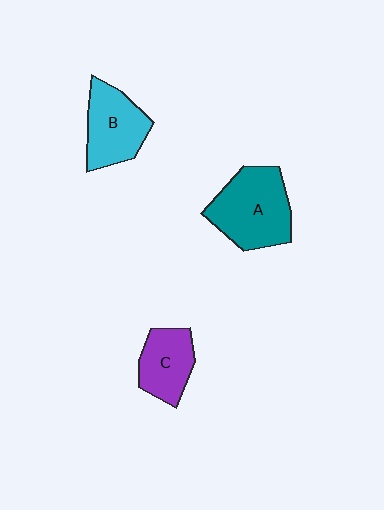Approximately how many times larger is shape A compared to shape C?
Approximately 1.6 times.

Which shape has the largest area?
Shape A (teal).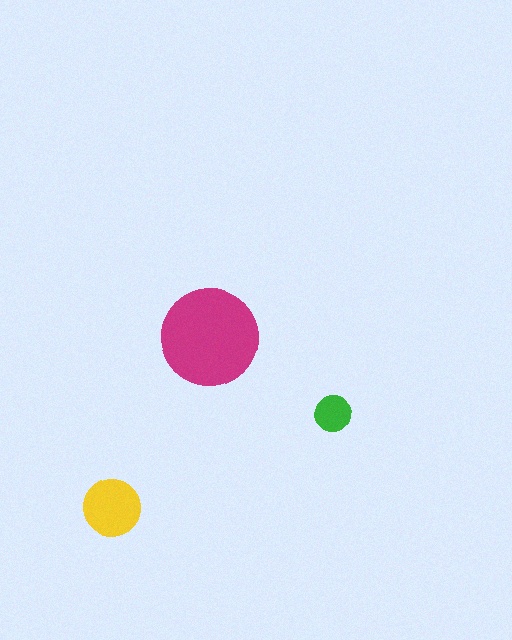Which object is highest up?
The magenta circle is topmost.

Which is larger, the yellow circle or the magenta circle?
The magenta one.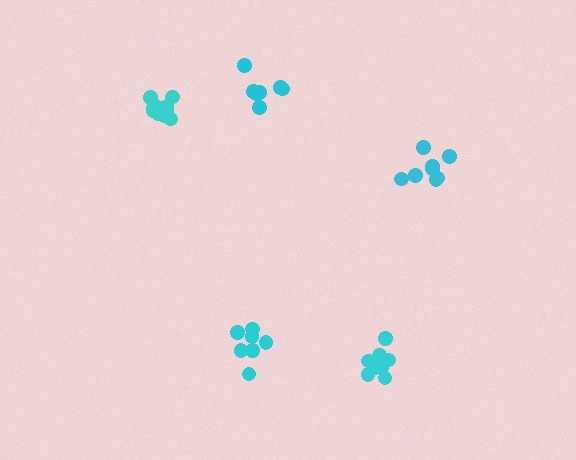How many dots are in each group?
Group 1: 8 dots, Group 2: 7 dots, Group 3: 8 dots, Group 4: 7 dots, Group 5: 10 dots (40 total).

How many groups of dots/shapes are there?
There are 5 groups.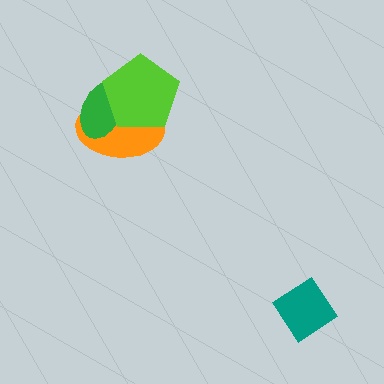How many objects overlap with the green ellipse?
2 objects overlap with the green ellipse.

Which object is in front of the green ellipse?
The lime pentagon is in front of the green ellipse.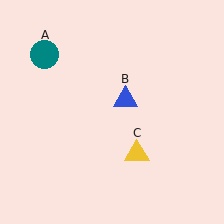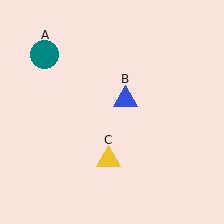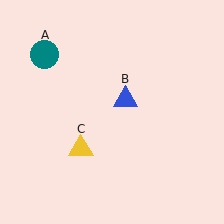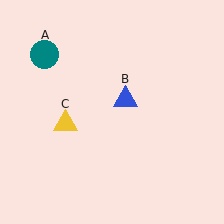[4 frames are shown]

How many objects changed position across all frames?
1 object changed position: yellow triangle (object C).